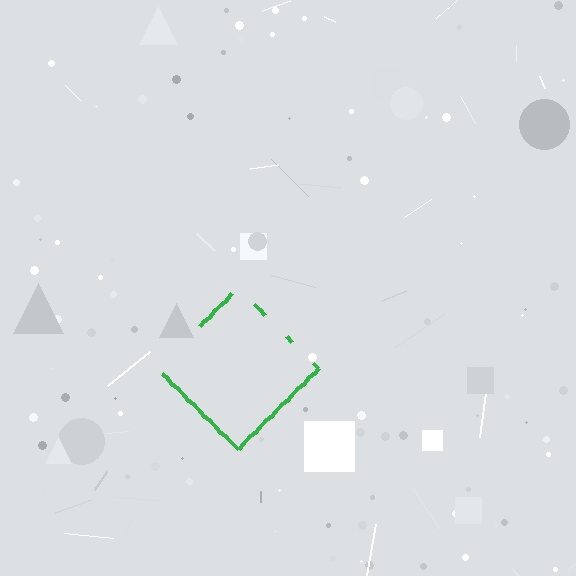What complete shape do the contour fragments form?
The contour fragments form a diamond.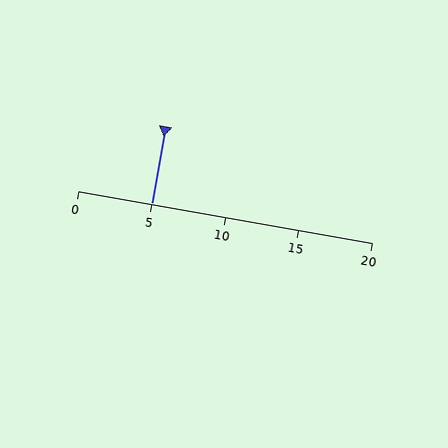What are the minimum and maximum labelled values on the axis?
The axis runs from 0 to 20.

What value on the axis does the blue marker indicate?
The marker indicates approximately 5.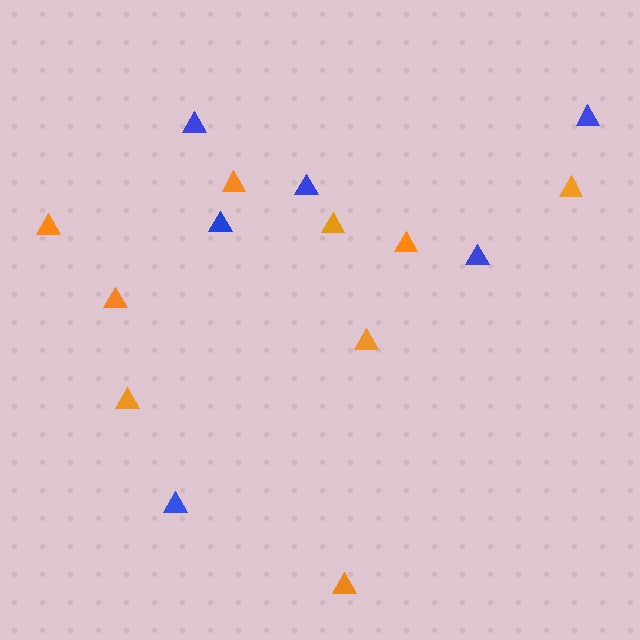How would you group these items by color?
There are 2 groups: one group of blue triangles (6) and one group of orange triangles (9).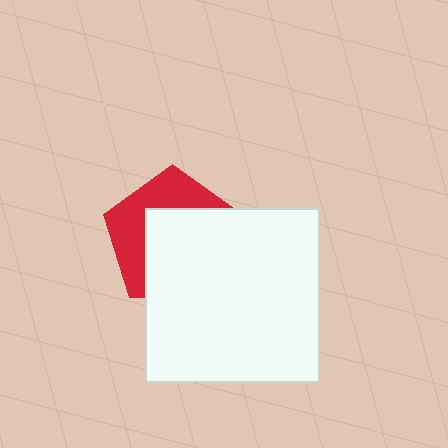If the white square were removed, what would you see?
You would see the complete red pentagon.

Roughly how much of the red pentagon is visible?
A small part of it is visible (roughly 41%).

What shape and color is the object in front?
The object in front is a white square.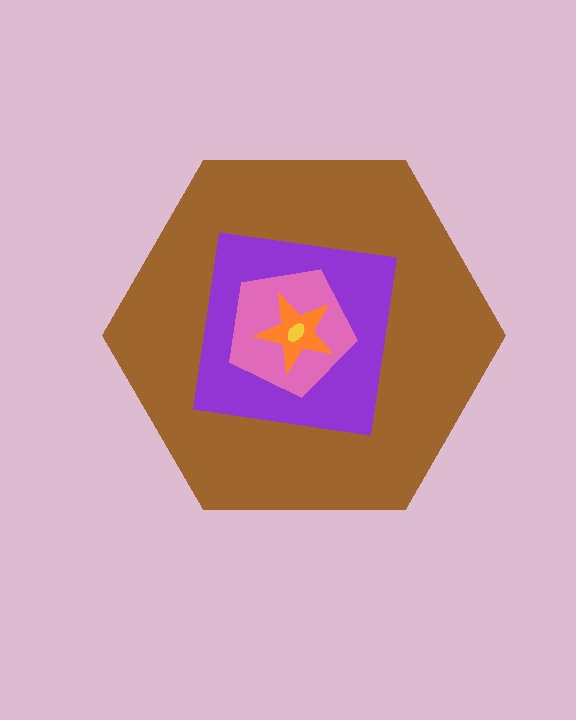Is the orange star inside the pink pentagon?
Yes.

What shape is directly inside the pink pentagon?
The orange star.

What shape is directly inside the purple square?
The pink pentagon.